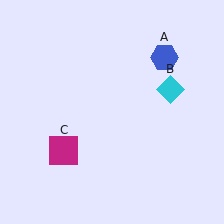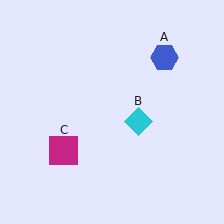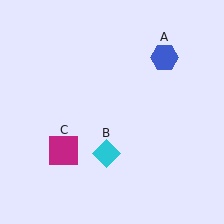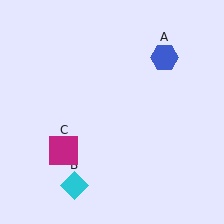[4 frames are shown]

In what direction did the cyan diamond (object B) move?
The cyan diamond (object B) moved down and to the left.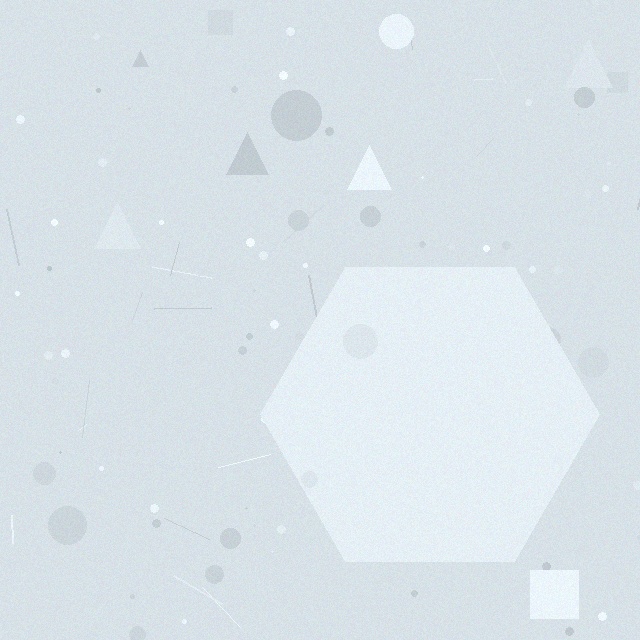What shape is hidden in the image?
A hexagon is hidden in the image.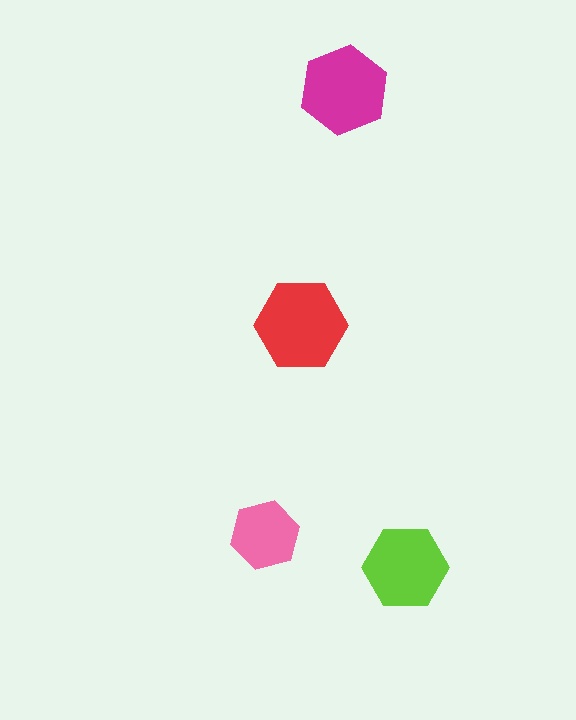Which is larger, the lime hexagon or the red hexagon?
The red one.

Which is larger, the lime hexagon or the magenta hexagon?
The magenta one.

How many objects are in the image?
There are 4 objects in the image.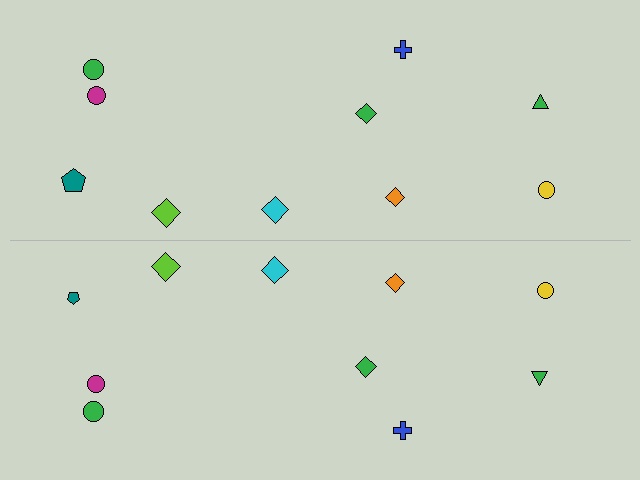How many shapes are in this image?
There are 20 shapes in this image.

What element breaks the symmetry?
The teal pentagon on the bottom side has a different size than its mirror counterpart.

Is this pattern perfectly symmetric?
No, the pattern is not perfectly symmetric. The teal pentagon on the bottom side has a different size than its mirror counterpart.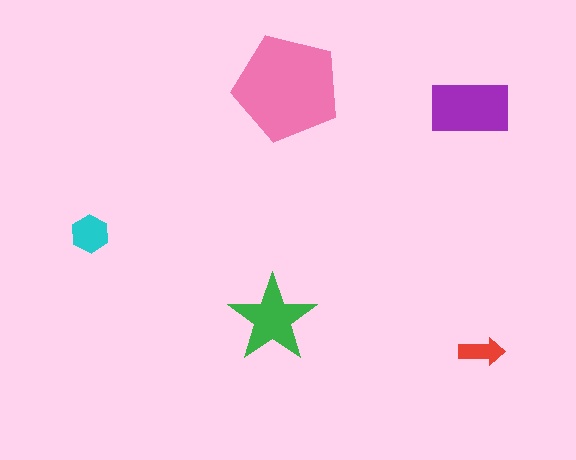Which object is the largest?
The pink pentagon.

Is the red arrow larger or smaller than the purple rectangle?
Smaller.